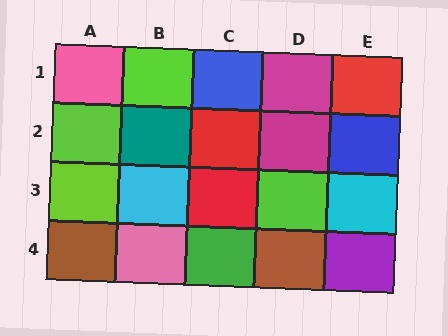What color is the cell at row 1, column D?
Magenta.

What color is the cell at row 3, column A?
Lime.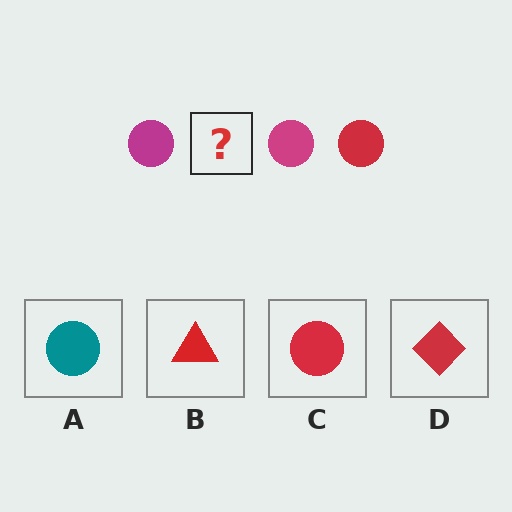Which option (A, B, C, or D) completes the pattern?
C.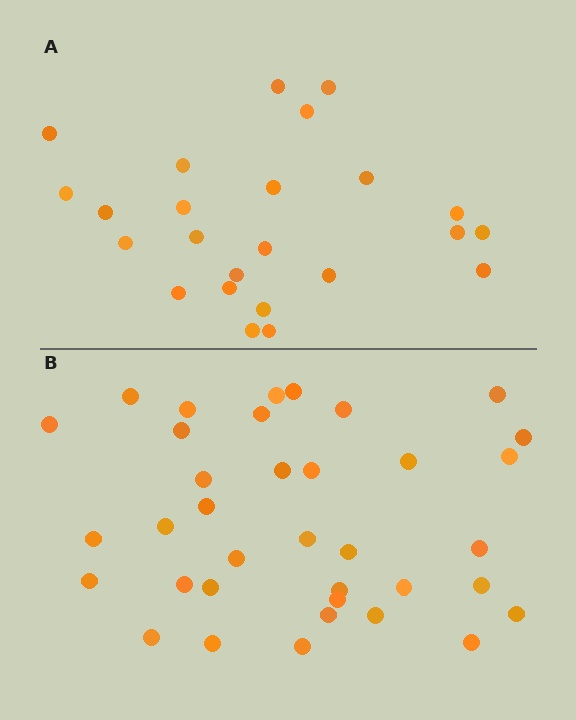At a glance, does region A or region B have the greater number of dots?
Region B (the bottom region) has more dots.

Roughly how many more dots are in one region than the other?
Region B has roughly 12 or so more dots than region A.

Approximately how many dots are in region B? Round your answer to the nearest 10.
About 40 dots. (The exact count is 36, which rounds to 40.)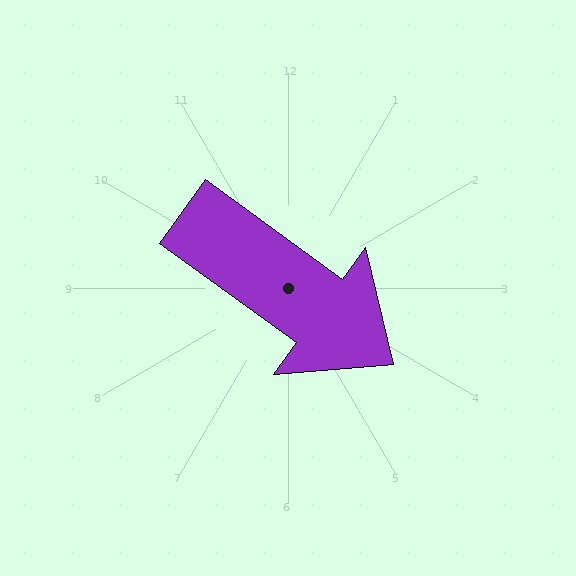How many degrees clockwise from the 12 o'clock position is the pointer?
Approximately 126 degrees.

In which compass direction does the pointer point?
Southeast.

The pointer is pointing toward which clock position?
Roughly 4 o'clock.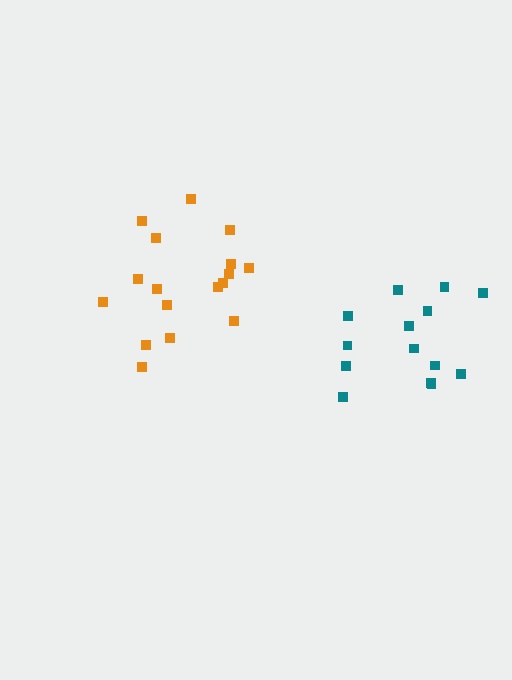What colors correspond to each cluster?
The clusters are colored: orange, teal.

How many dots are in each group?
Group 1: 17 dots, Group 2: 14 dots (31 total).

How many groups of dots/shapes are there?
There are 2 groups.